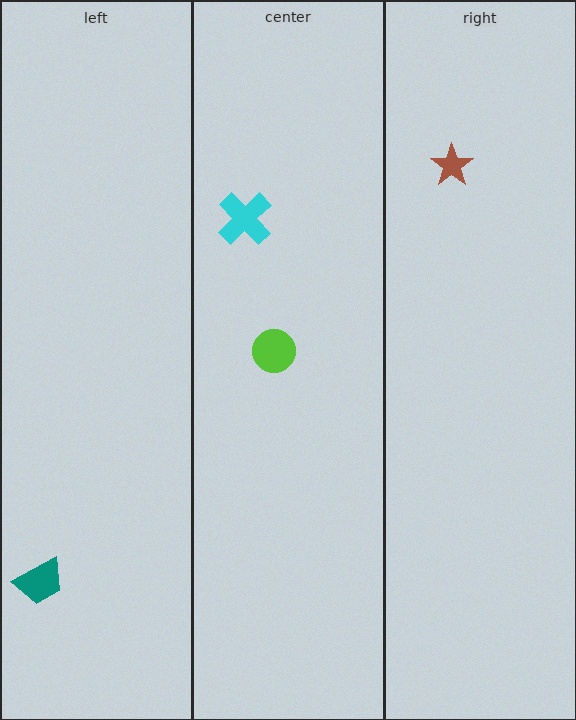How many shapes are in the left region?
1.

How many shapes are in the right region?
1.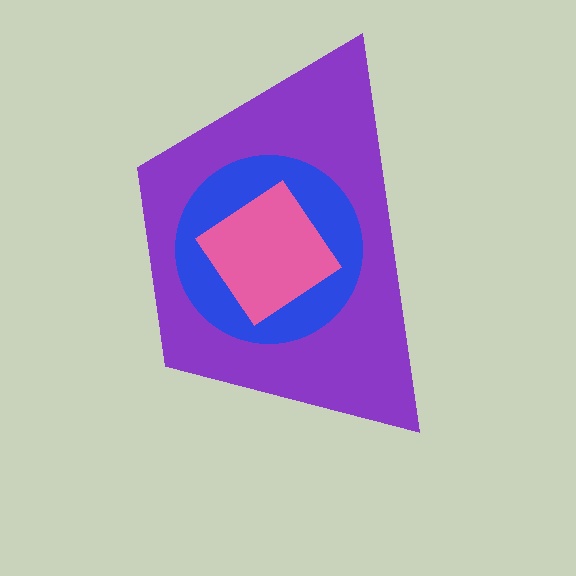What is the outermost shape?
The purple trapezoid.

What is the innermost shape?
The pink diamond.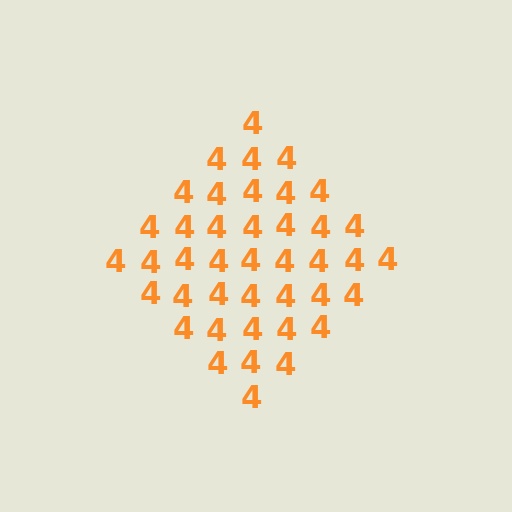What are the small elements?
The small elements are digit 4's.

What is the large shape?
The large shape is a diamond.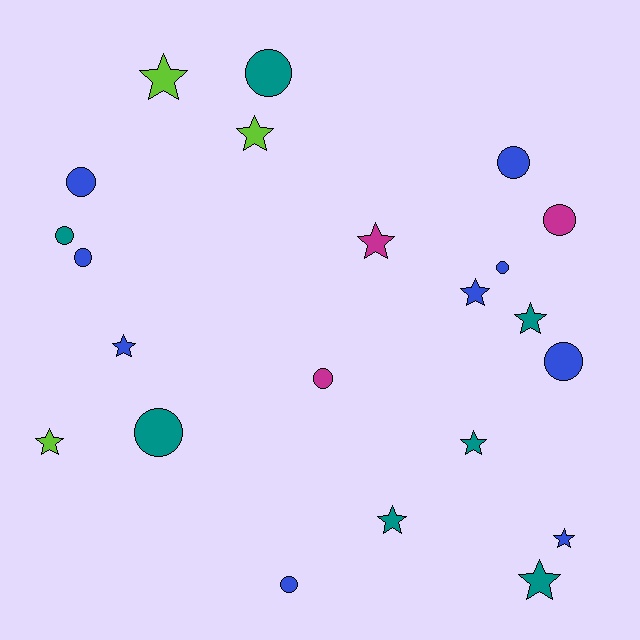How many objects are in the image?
There are 22 objects.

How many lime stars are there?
There are 3 lime stars.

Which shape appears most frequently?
Circle, with 11 objects.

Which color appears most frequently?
Blue, with 9 objects.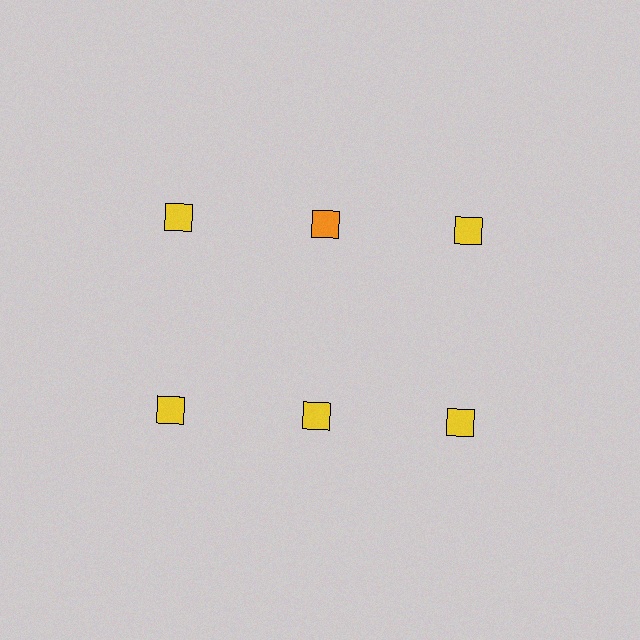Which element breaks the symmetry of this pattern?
The orange square in the top row, second from left column breaks the symmetry. All other shapes are yellow squares.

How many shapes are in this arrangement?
There are 6 shapes arranged in a grid pattern.